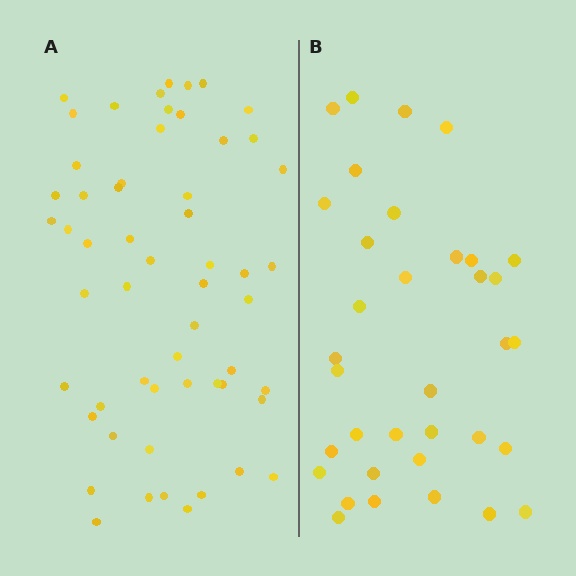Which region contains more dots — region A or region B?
Region A (the left region) has more dots.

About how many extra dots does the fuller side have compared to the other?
Region A has approximately 20 more dots than region B.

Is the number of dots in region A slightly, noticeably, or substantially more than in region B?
Region A has substantially more. The ratio is roughly 1.6 to 1.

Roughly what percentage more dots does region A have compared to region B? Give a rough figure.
About 60% more.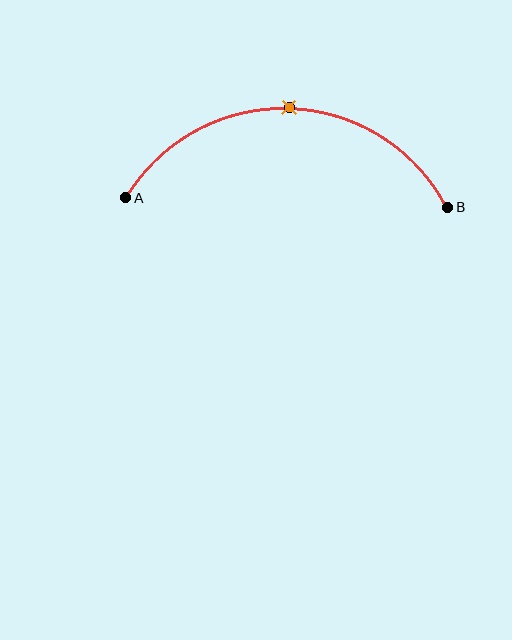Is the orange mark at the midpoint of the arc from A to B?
Yes. The orange mark lies on the arc at equal arc-length from both A and B — it is the arc midpoint.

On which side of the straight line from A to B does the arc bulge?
The arc bulges above the straight line connecting A and B.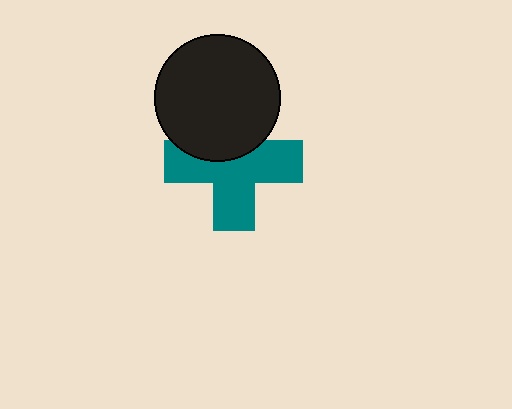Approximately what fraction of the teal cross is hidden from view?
Roughly 35% of the teal cross is hidden behind the black circle.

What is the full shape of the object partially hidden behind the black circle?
The partially hidden object is a teal cross.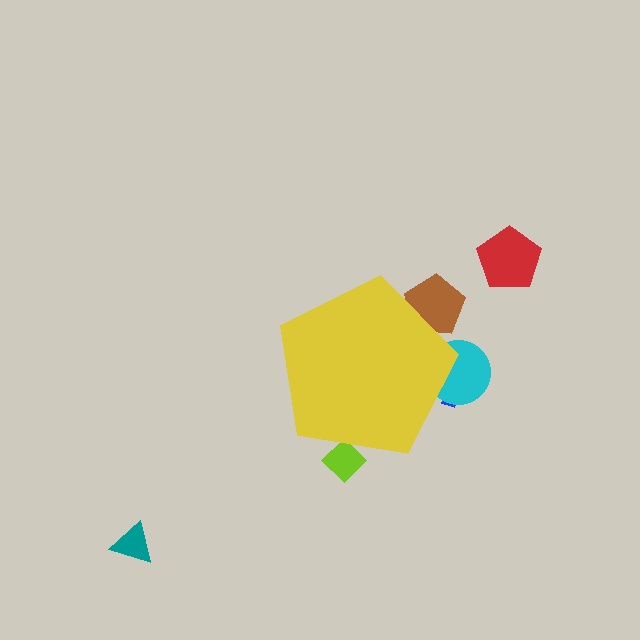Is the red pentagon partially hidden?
No, the red pentagon is fully visible.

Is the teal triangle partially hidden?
No, the teal triangle is fully visible.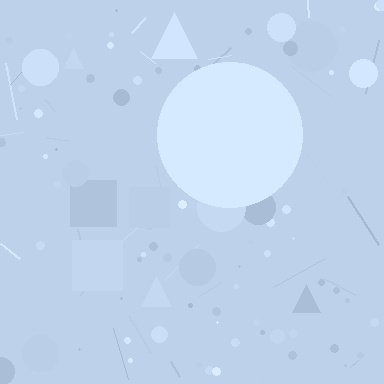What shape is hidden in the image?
A circle is hidden in the image.